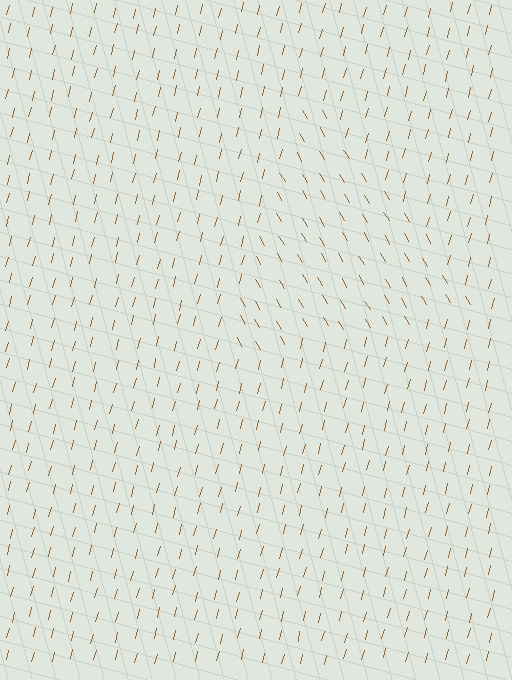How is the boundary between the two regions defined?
The boundary is defined purely by a change in line orientation (approximately 45 degrees difference). All lines are the same color and thickness.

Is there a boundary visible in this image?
Yes, there is a texture boundary formed by a change in line orientation.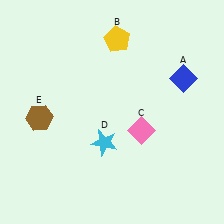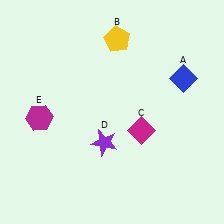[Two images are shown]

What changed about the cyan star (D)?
In Image 1, D is cyan. In Image 2, it changed to purple.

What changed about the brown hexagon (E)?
In Image 1, E is brown. In Image 2, it changed to magenta.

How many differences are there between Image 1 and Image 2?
There are 3 differences between the two images.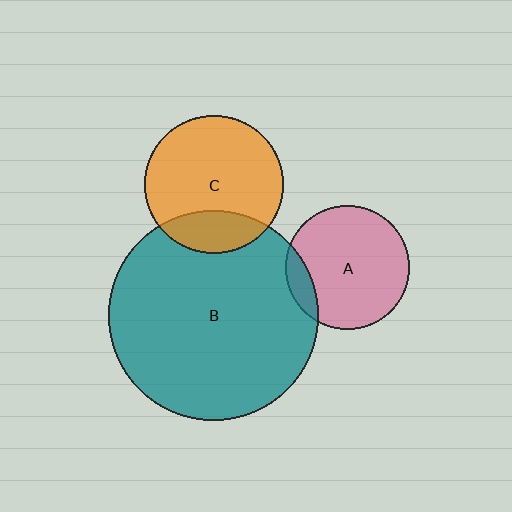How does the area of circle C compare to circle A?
Approximately 1.2 times.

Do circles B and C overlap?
Yes.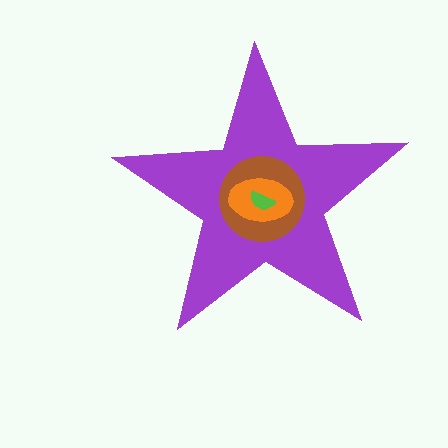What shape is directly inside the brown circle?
The orange ellipse.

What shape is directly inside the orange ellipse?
The lime semicircle.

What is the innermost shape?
The lime semicircle.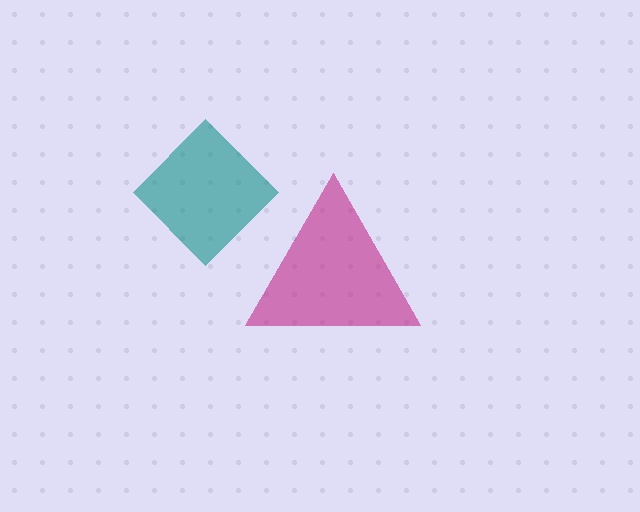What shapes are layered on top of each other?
The layered shapes are: a teal diamond, a magenta triangle.